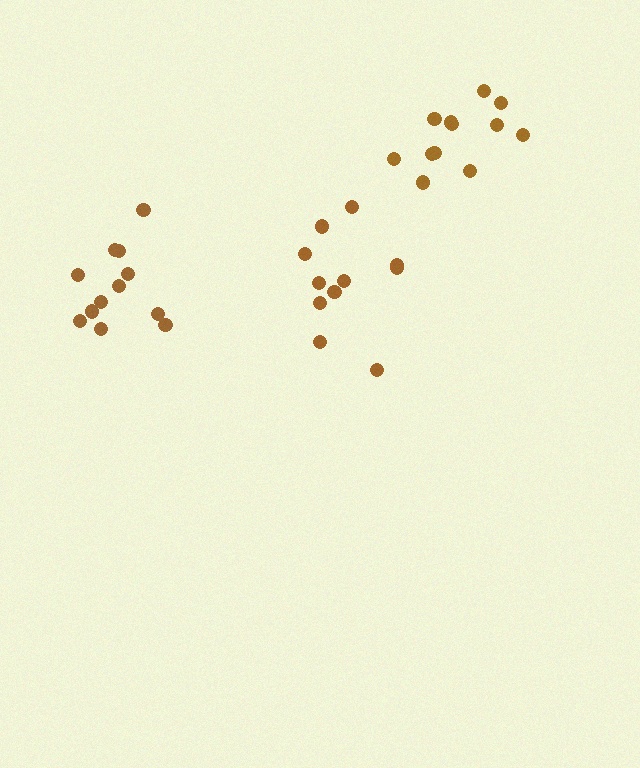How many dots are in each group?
Group 1: 12 dots, Group 2: 12 dots, Group 3: 11 dots (35 total).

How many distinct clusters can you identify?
There are 3 distinct clusters.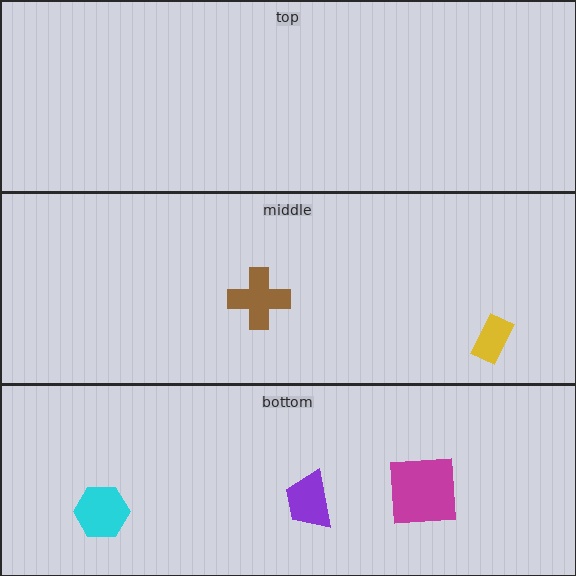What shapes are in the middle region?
The brown cross, the yellow rectangle.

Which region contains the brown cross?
The middle region.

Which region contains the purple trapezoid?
The bottom region.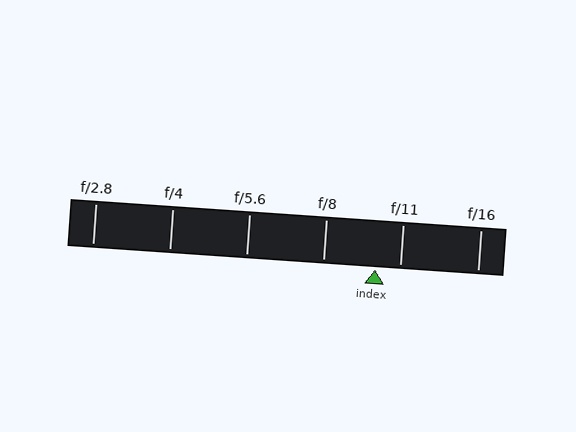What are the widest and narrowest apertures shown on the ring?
The widest aperture shown is f/2.8 and the narrowest is f/16.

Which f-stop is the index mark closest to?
The index mark is closest to f/11.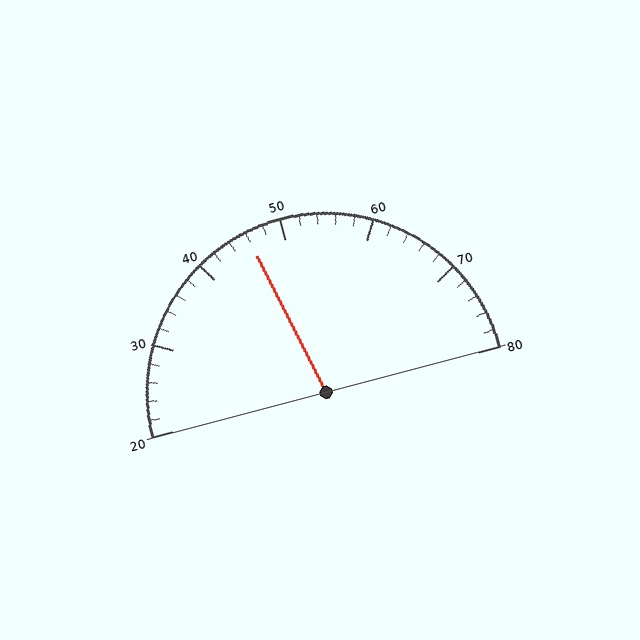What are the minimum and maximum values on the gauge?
The gauge ranges from 20 to 80.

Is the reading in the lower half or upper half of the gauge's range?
The reading is in the lower half of the range (20 to 80).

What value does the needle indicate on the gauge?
The needle indicates approximately 46.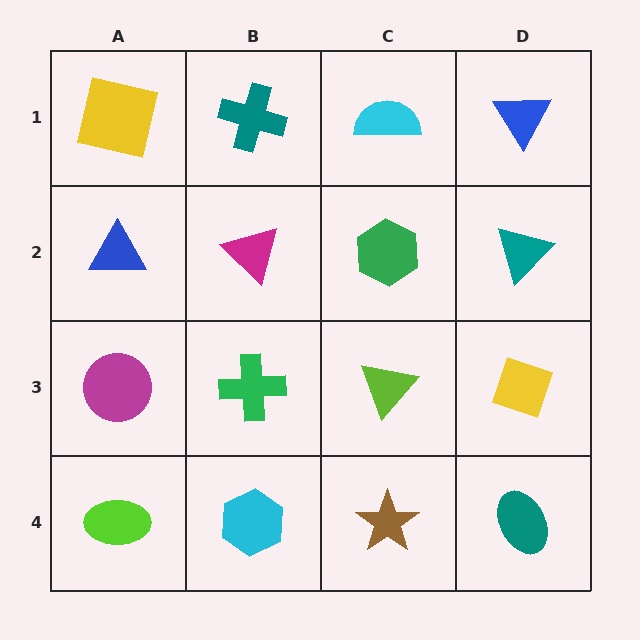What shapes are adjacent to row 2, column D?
A blue triangle (row 1, column D), a yellow diamond (row 3, column D), a green hexagon (row 2, column C).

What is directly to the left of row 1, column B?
A yellow square.